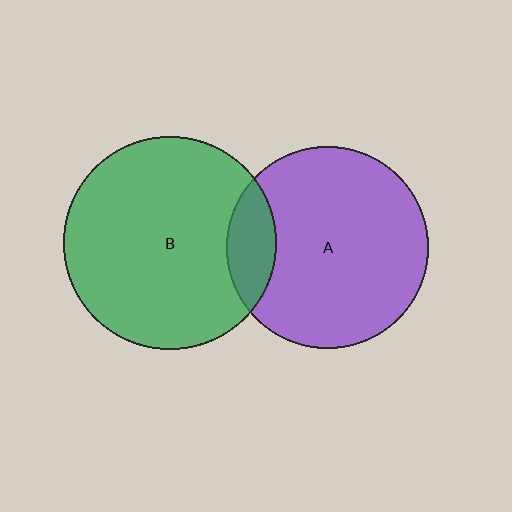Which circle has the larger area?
Circle B (green).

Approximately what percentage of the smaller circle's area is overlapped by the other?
Approximately 15%.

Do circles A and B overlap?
Yes.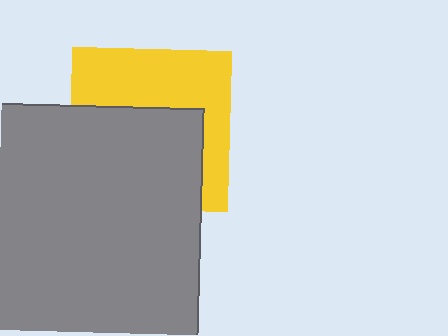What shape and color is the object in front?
The object in front is a gray square.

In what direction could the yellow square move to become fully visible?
The yellow square could move up. That would shift it out from behind the gray square entirely.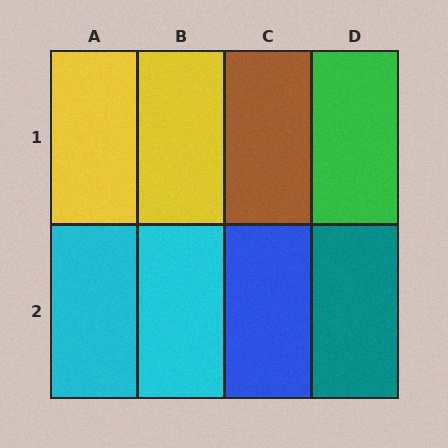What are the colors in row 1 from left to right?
Yellow, yellow, brown, green.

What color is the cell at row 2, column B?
Cyan.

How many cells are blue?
1 cell is blue.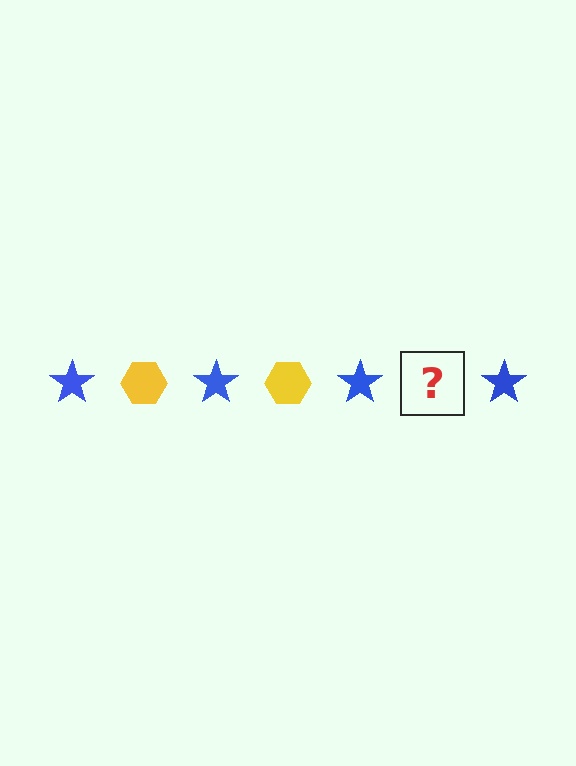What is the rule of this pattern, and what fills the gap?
The rule is that the pattern alternates between blue star and yellow hexagon. The gap should be filled with a yellow hexagon.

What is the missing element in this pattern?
The missing element is a yellow hexagon.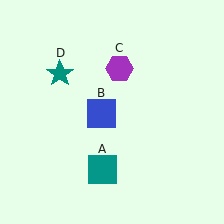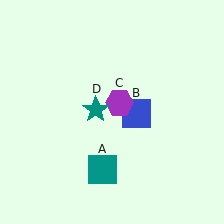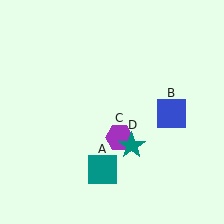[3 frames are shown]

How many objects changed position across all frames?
3 objects changed position: blue square (object B), purple hexagon (object C), teal star (object D).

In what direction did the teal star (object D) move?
The teal star (object D) moved down and to the right.